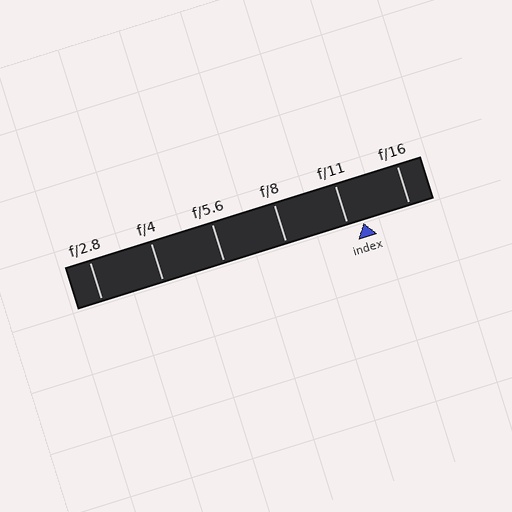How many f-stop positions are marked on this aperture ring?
There are 6 f-stop positions marked.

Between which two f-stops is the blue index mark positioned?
The index mark is between f/11 and f/16.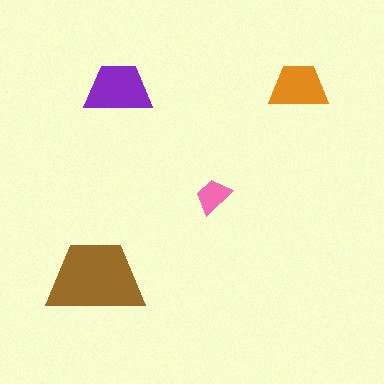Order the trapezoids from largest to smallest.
the brown one, the purple one, the orange one, the pink one.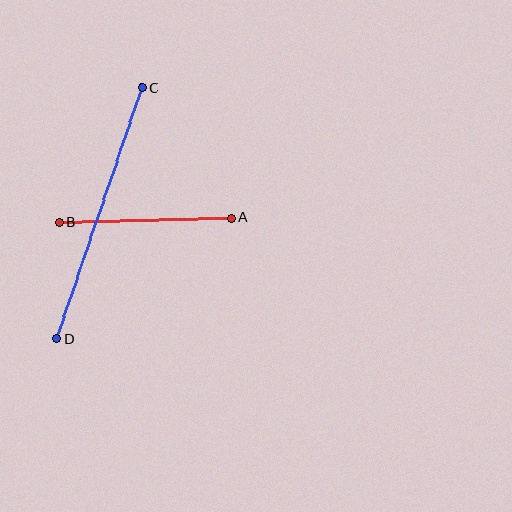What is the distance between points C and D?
The distance is approximately 265 pixels.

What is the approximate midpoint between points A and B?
The midpoint is at approximately (145, 220) pixels.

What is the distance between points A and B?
The distance is approximately 172 pixels.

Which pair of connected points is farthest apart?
Points C and D are farthest apart.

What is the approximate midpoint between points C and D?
The midpoint is at approximately (99, 213) pixels.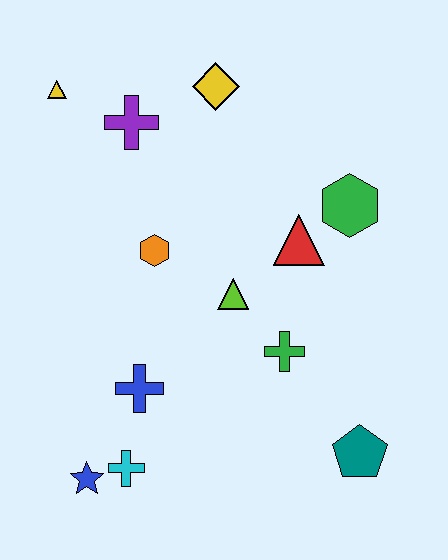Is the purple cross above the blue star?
Yes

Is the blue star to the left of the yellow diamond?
Yes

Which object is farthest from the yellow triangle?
The teal pentagon is farthest from the yellow triangle.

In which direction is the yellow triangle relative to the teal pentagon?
The yellow triangle is above the teal pentagon.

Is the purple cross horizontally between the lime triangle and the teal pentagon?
No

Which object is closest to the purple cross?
The yellow triangle is closest to the purple cross.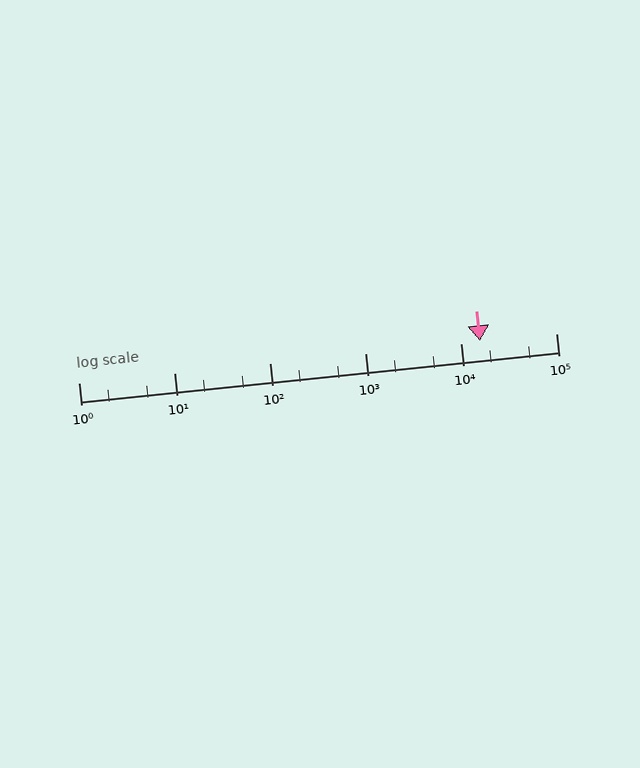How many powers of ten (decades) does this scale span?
The scale spans 5 decades, from 1 to 100000.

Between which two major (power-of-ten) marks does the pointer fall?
The pointer is between 10000 and 100000.